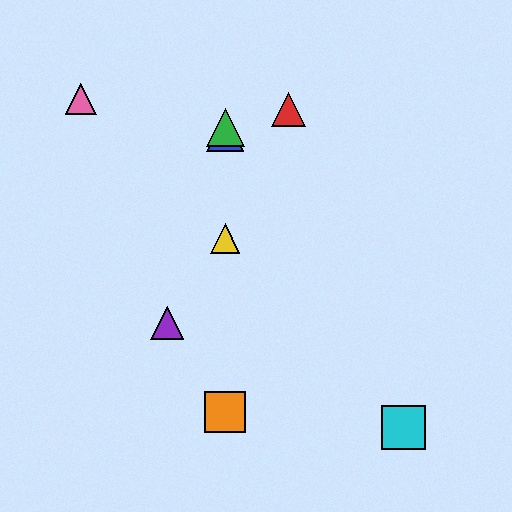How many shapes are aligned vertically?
4 shapes (the blue triangle, the green triangle, the yellow triangle, the orange square) are aligned vertically.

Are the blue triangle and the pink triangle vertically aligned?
No, the blue triangle is at x≈225 and the pink triangle is at x≈81.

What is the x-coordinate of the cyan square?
The cyan square is at x≈403.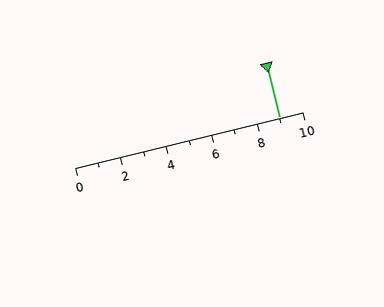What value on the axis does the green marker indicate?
The marker indicates approximately 9.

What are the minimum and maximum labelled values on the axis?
The axis runs from 0 to 10.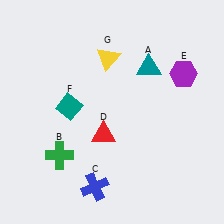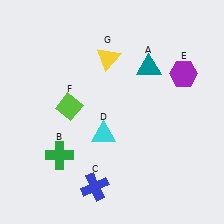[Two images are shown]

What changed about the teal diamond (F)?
In Image 1, F is teal. In Image 2, it changed to lime.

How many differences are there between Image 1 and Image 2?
There are 2 differences between the two images.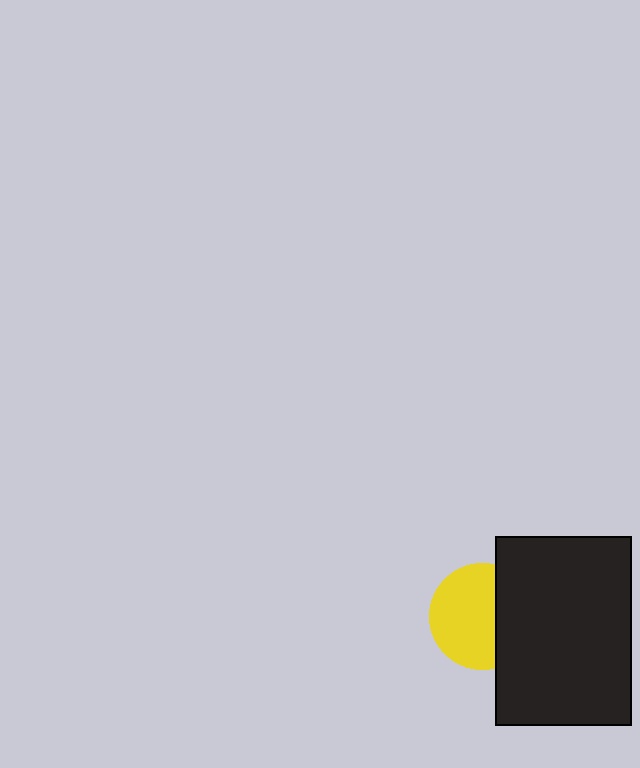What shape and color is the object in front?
The object in front is a black rectangle.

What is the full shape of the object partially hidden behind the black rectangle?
The partially hidden object is a yellow circle.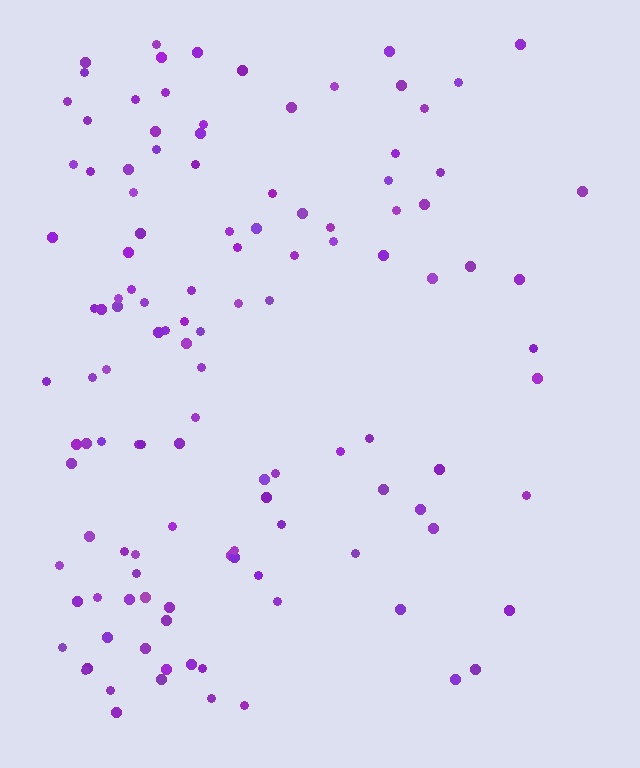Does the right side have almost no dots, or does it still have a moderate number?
Still a moderate number, just noticeably fewer than the left.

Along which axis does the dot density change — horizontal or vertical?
Horizontal.